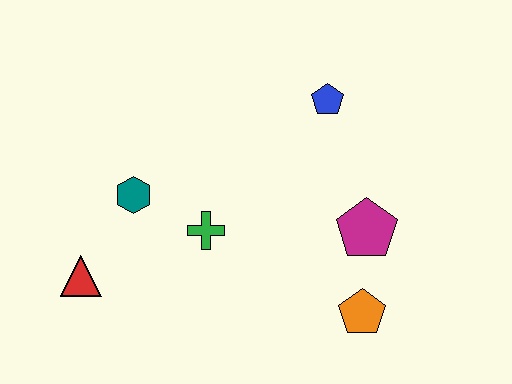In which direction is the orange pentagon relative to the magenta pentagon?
The orange pentagon is below the magenta pentagon.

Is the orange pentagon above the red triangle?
No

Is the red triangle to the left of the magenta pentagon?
Yes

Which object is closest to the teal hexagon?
The green cross is closest to the teal hexagon.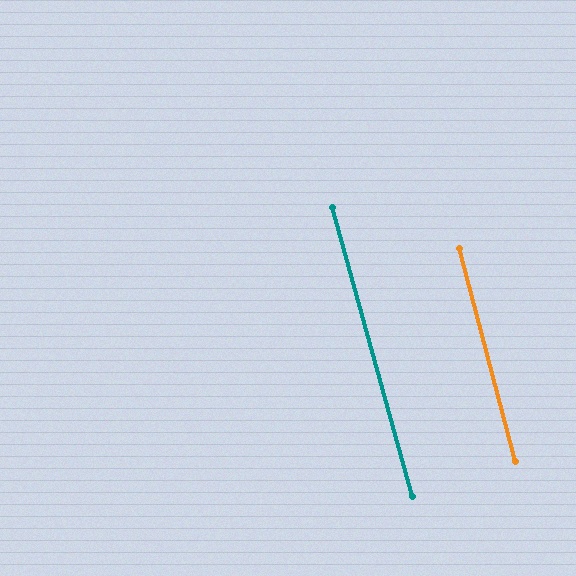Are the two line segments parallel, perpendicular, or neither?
Parallel — their directions differ by only 0.8°.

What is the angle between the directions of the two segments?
Approximately 1 degree.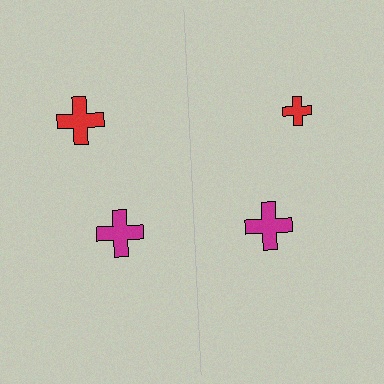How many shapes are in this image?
There are 4 shapes in this image.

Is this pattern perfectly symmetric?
No, the pattern is not perfectly symmetric. The red cross on the right side has a different size than its mirror counterpart.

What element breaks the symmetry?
The red cross on the right side has a different size than its mirror counterpart.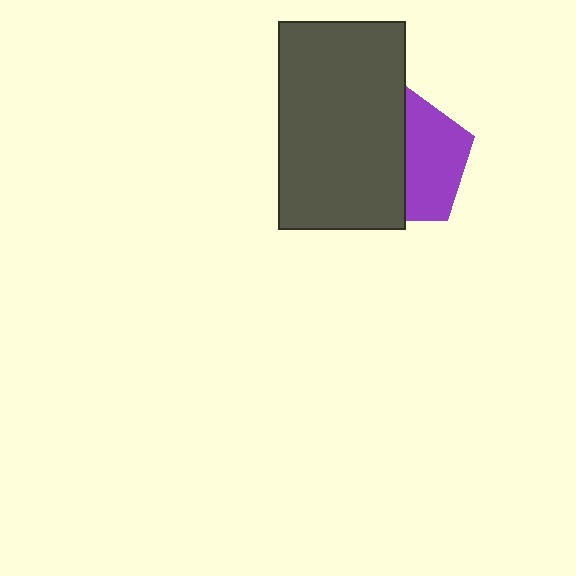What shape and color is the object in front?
The object in front is a dark gray rectangle.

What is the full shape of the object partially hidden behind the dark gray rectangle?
The partially hidden object is a purple pentagon.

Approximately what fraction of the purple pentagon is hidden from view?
Roughly 52% of the purple pentagon is hidden behind the dark gray rectangle.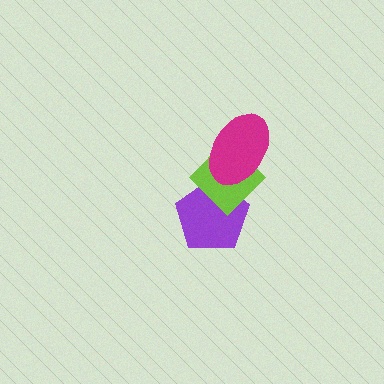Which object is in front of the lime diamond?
The magenta ellipse is in front of the lime diamond.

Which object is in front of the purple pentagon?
The lime diamond is in front of the purple pentagon.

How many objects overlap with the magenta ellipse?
1 object overlaps with the magenta ellipse.